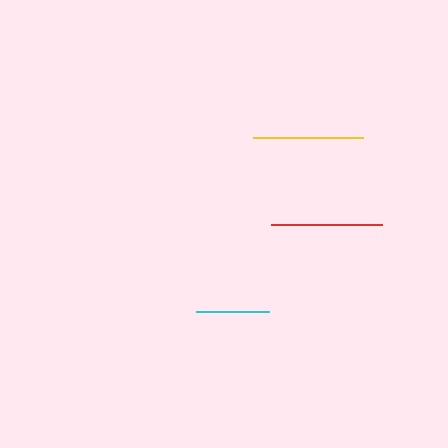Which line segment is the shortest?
The cyan line is the shortest at approximately 73 pixels.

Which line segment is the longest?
The red line is the longest at approximately 111 pixels.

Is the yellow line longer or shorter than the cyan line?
The yellow line is longer than the cyan line.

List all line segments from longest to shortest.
From longest to shortest: red, yellow, cyan.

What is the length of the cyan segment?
The cyan segment is approximately 73 pixels long.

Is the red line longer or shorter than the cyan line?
The red line is longer than the cyan line.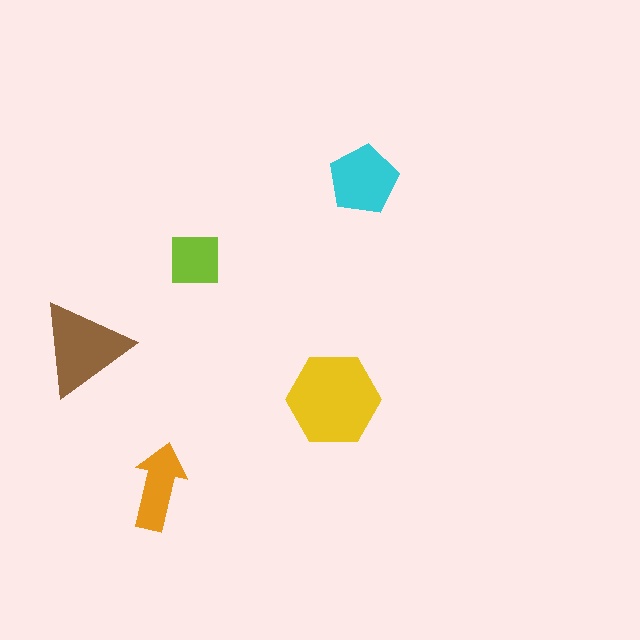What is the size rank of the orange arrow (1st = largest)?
4th.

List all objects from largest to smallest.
The yellow hexagon, the brown triangle, the cyan pentagon, the orange arrow, the lime square.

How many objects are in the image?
There are 5 objects in the image.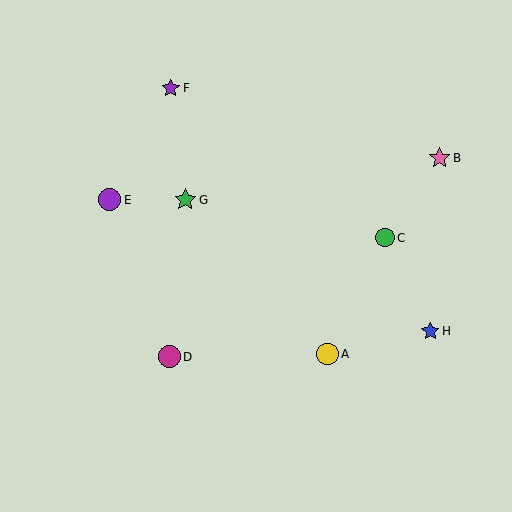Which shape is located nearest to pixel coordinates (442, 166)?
The pink star (labeled B) at (440, 158) is nearest to that location.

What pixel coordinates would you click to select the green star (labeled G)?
Click at (185, 200) to select the green star G.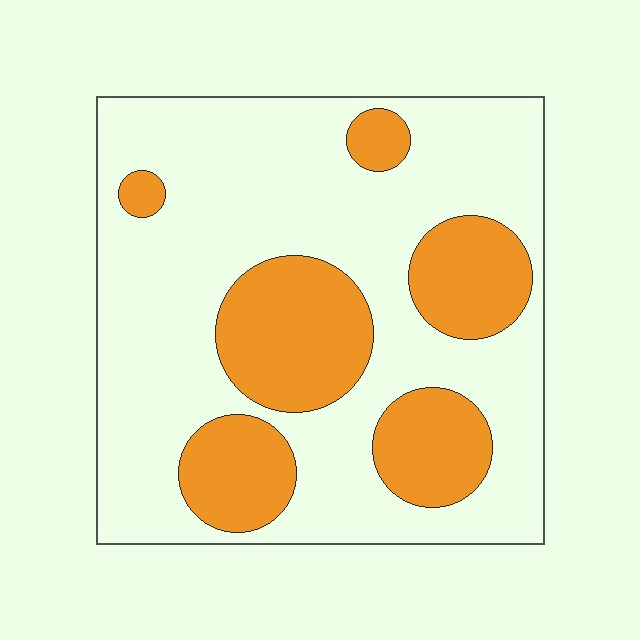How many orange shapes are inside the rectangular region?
6.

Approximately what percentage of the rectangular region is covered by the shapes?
Approximately 30%.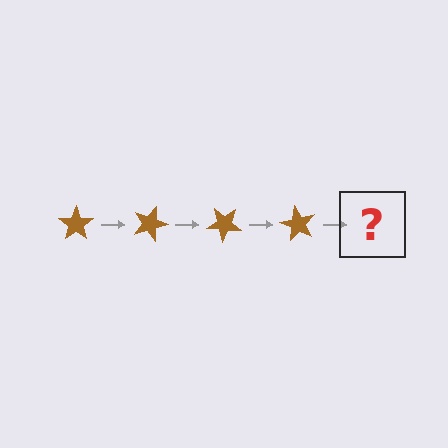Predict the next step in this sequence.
The next step is a brown star rotated 80 degrees.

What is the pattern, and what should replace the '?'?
The pattern is that the star rotates 20 degrees each step. The '?' should be a brown star rotated 80 degrees.